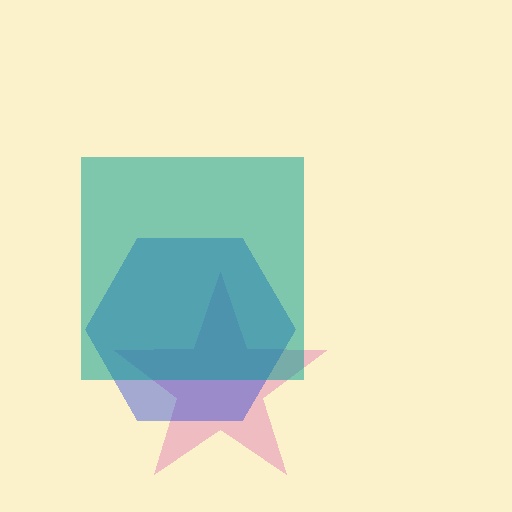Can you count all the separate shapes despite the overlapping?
Yes, there are 3 separate shapes.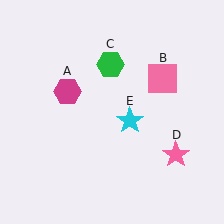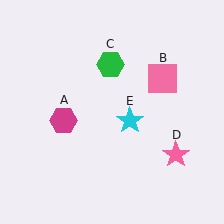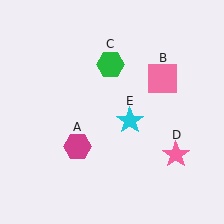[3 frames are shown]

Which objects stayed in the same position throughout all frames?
Pink square (object B) and green hexagon (object C) and pink star (object D) and cyan star (object E) remained stationary.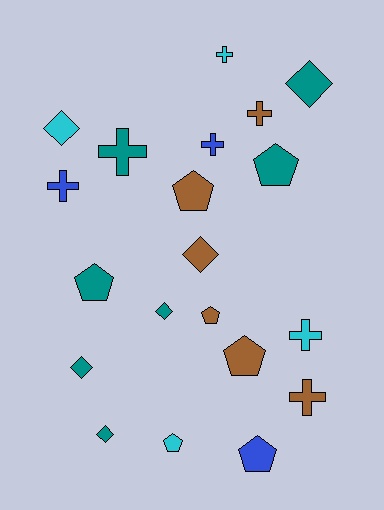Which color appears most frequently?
Teal, with 7 objects.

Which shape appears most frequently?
Cross, with 7 objects.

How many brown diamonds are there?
There is 1 brown diamond.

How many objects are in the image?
There are 20 objects.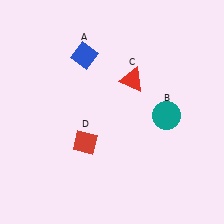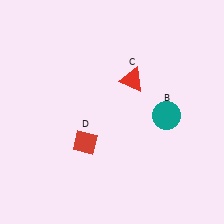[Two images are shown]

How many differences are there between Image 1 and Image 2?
There is 1 difference between the two images.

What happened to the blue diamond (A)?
The blue diamond (A) was removed in Image 2. It was in the top-left area of Image 1.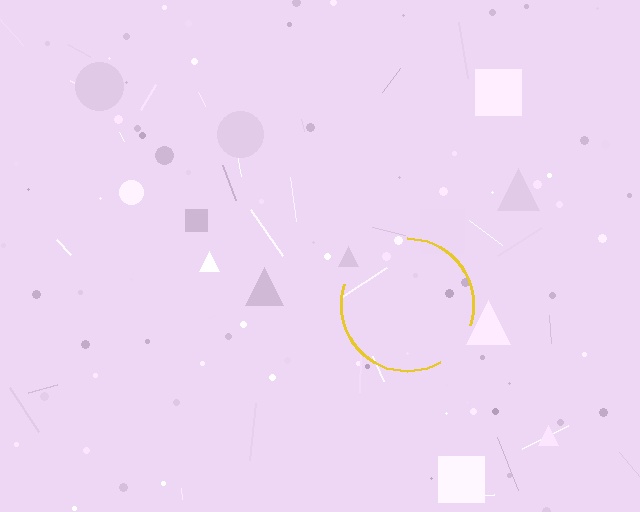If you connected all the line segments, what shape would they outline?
They would outline a circle.